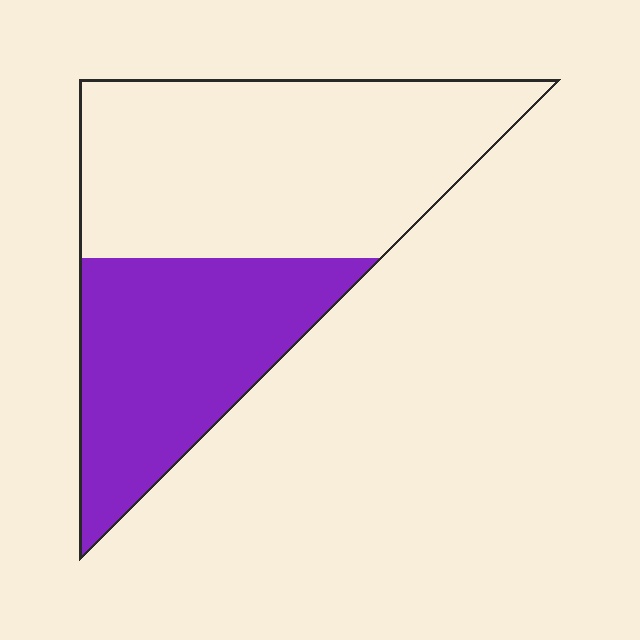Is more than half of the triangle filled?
No.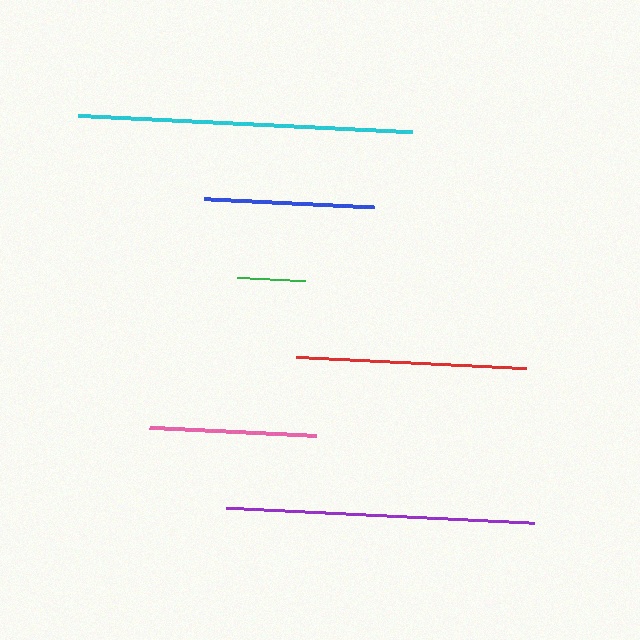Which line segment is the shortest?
The green line is the shortest at approximately 68 pixels.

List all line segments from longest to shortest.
From longest to shortest: cyan, purple, red, blue, pink, green.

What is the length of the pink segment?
The pink segment is approximately 167 pixels long.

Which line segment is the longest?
The cyan line is the longest at approximately 336 pixels.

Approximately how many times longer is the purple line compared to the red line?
The purple line is approximately 1.3 times the length of the red line.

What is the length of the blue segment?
The blue segment is approximately 170 pixels long.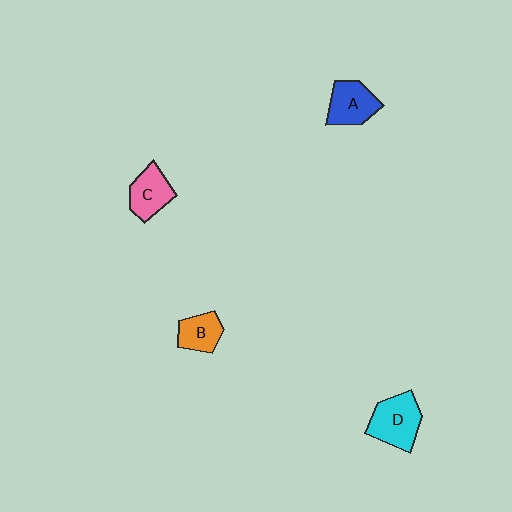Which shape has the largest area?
Shape D (cyan).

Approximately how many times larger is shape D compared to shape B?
Approximately 1.6 times.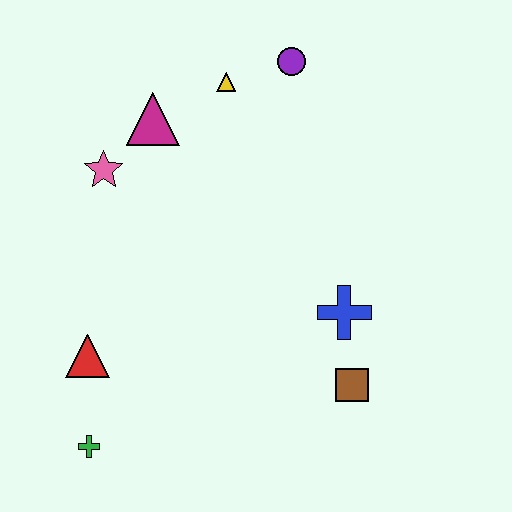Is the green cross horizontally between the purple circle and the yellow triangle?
No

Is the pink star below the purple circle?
Yes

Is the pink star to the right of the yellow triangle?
No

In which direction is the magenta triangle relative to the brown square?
The magenta triangle is above the brown square.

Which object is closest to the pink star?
The magenta triangle is closest to the pink star.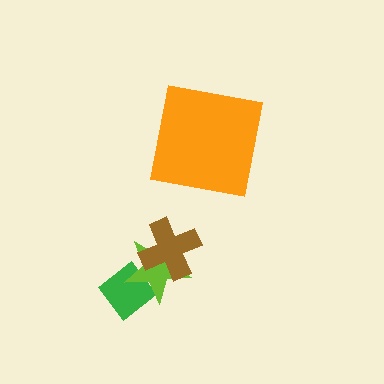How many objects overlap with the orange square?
0 objects overlap with the orange square.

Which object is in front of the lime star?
The brown cross is in front of the lime star.